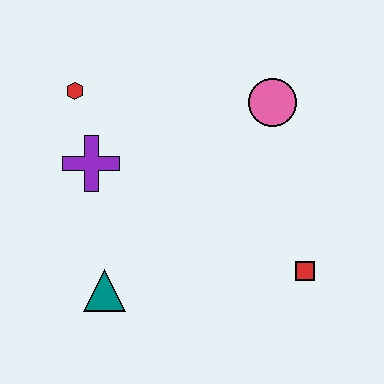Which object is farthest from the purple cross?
The red square is farthest from the purple cross.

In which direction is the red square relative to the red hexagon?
The red square is to the right of the red hexagon.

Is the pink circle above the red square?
Yes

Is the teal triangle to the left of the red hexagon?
No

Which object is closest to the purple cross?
The red hexagon is closest to the purple cross.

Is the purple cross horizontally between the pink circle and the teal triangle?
No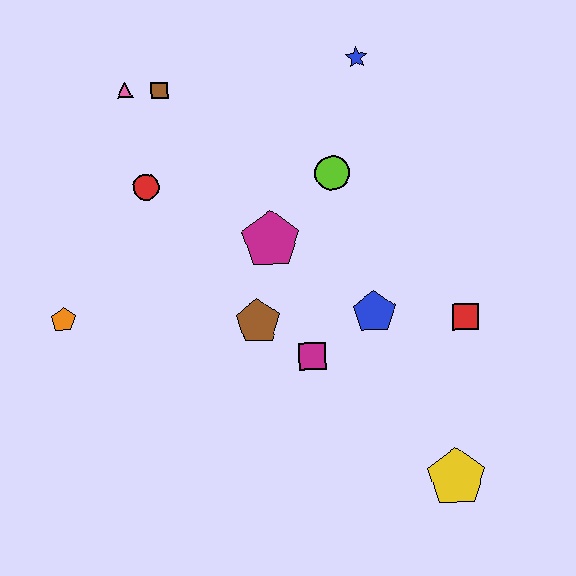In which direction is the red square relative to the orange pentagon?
The red square is to the right of the orange pentagon.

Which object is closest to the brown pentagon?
The magenta square is closest to the brown pentagon.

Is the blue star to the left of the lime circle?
No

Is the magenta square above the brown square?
No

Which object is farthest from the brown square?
The yellow pentagon is farthest from the brown square.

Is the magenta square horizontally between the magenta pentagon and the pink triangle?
No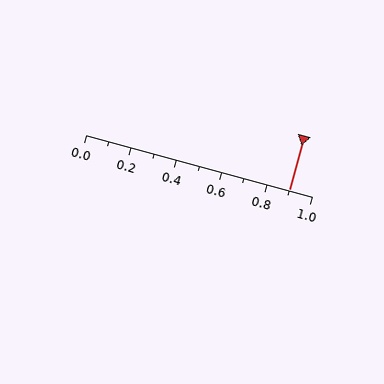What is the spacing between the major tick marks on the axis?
The major ticks are spaced 0.2 apart.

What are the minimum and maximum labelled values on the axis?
The axis runs from 0.0 to 1.0.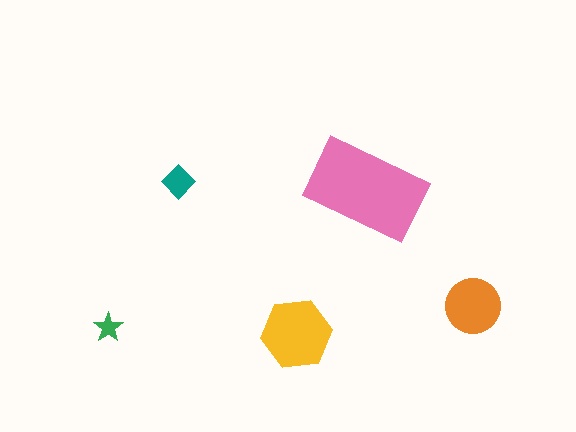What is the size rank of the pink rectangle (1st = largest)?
1st.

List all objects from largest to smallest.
The pink rectangle, the yellow hexagon, the orange circle, the teal diamond, the green star.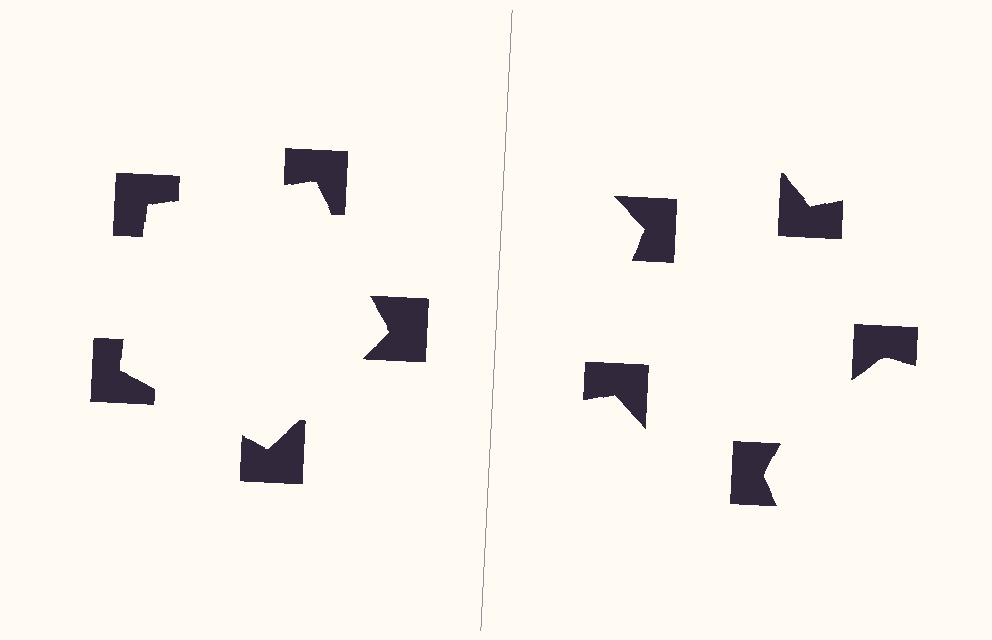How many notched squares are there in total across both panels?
10 — 5 on each side.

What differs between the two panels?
The notched squares are positioned identically on both sides; only the wedge orientations differ. On the left they align to a pentagon; on the right they are misaligned.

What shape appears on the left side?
An illusory pentagon.